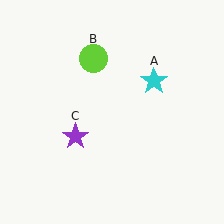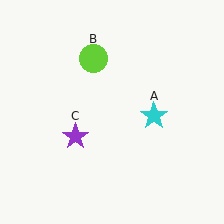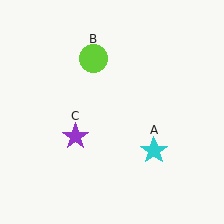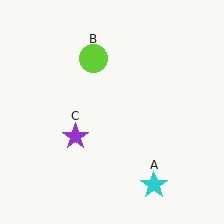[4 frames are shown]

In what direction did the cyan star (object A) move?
The cyan star (object A) moved down.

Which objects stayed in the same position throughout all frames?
Lime circle (object B) and purple star (object C) remained stationary.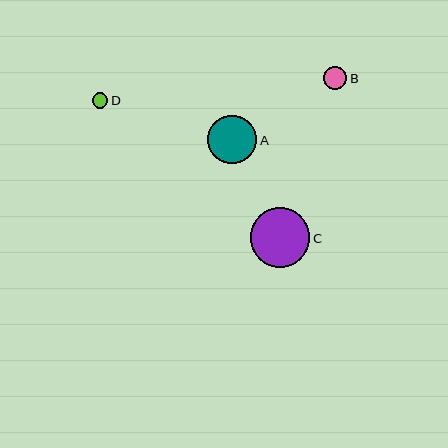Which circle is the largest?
Circle C is the largest with a size of approximately 59 pixels.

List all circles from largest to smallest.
From largest to smallest: C, A, B, D.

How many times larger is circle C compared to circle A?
Circle C is approximately 1.2 times the size of circle A.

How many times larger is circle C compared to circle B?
Circle C is approximately 2.6 times the size of circle B.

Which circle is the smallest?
Circle D is the smallest with a size of approximately 16 pixels.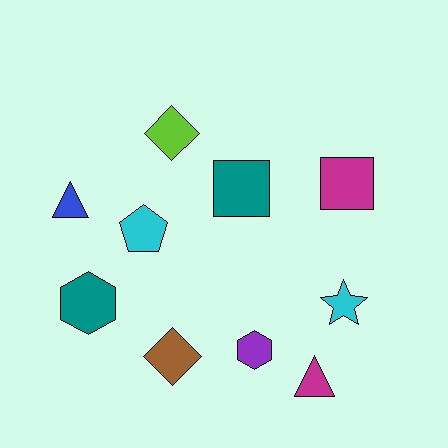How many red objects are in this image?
There are no red objects.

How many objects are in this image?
There are 10 objects.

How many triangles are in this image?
There are 2 triangles.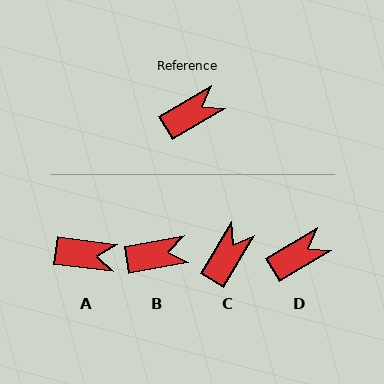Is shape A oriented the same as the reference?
No, it is off by about 38 degrees.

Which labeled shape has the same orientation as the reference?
D.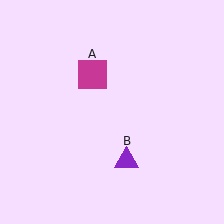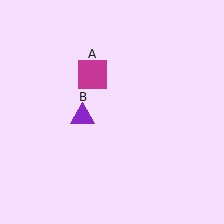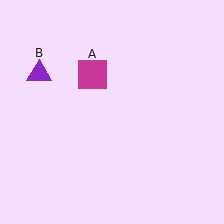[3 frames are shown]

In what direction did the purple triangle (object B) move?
The purple triangle (object B) moved up and to the left.